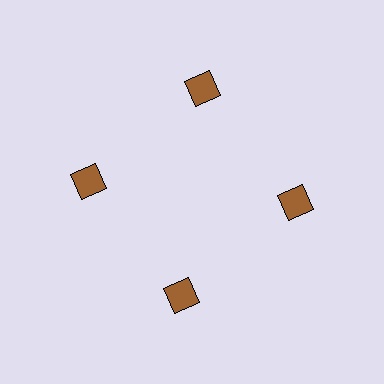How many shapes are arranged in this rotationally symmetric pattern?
There are 4 shapes, arranged in 4 groups of 1.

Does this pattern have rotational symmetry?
Yes, this pattern has 4-fold rotational symmetry. It looks the same after rotating 90 degrees around the center.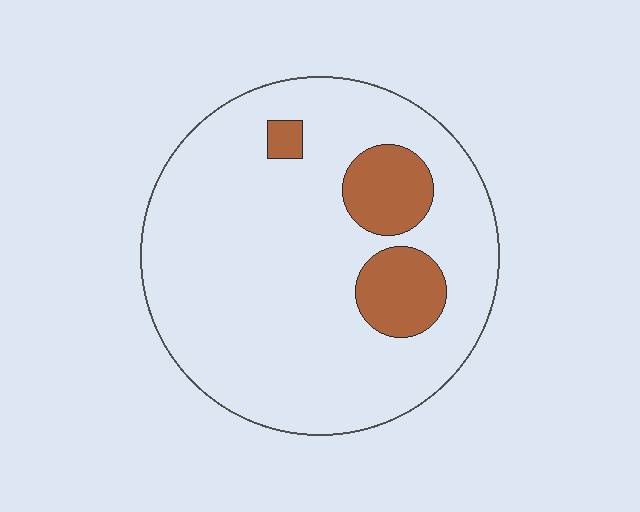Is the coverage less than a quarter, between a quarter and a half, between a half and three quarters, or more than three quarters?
Less than a quarter.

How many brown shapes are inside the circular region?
3.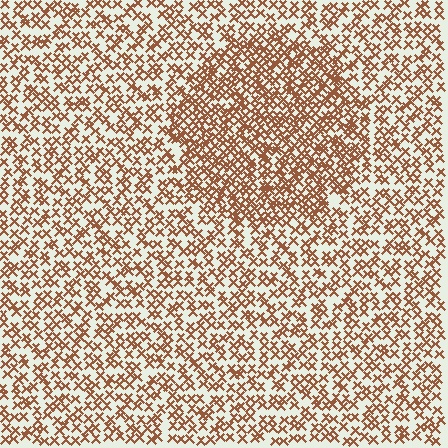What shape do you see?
I see a circle.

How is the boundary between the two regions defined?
The boundary is defined by a change in element density (approximately 1.7x ratio). All elements are the same color, size, and shape.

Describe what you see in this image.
The image contains small brown elements arranged at two different densities. A circle-shaped region is visible where the elements are more densely packed than the surrounding area.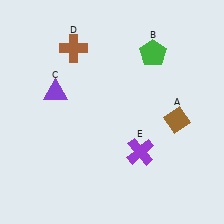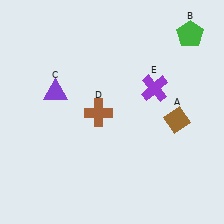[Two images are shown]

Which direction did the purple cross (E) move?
The purple cross (E) moved up.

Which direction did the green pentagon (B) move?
The green pentagon (B) moved right.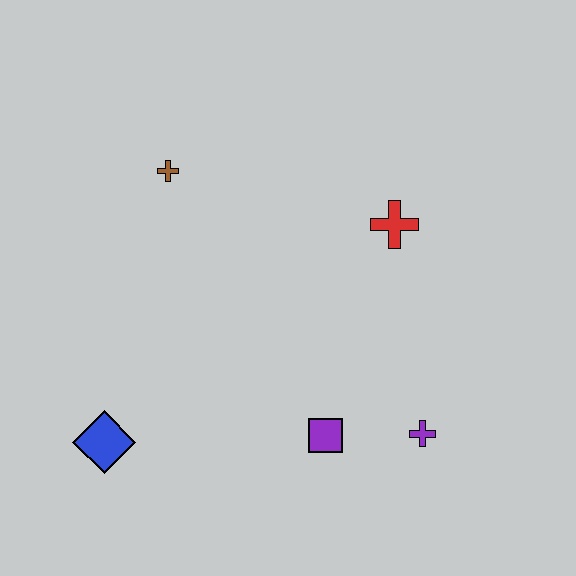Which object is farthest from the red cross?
The blue diamond is farthest from the red cross.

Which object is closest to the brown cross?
The red cross is closest to the brown cross.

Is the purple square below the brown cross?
Yes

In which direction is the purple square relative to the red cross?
The purple square is below the red cross.